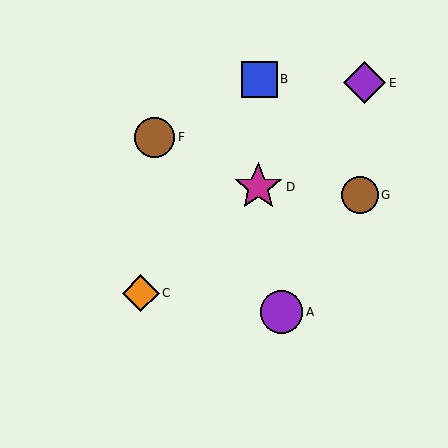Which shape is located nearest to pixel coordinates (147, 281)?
The orange diamond (labeled C) at (141, 293) is nearest to that location.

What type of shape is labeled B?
Shape B is a blue square.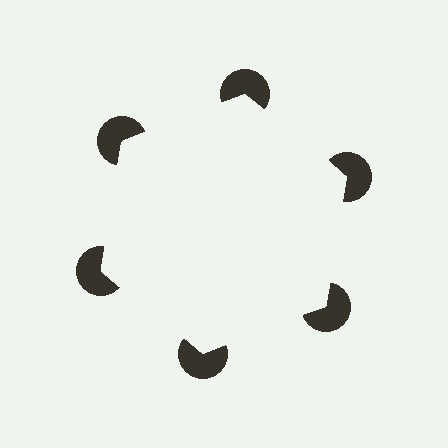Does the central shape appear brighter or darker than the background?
It typically appears slightly brighter than the background, even though no actual brightness change is drawn.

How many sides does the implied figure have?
6 sides.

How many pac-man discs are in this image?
There are 6 — one at each vertex of the illusory hexagon.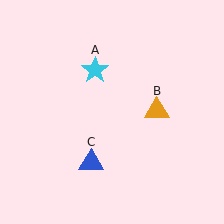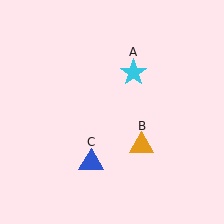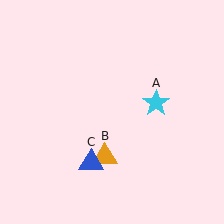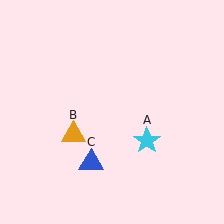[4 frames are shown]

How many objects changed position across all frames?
2 objects changed position: cyan star (object A), orange triangle (object B).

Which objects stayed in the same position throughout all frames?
Blue triangle (object C) remained stationary.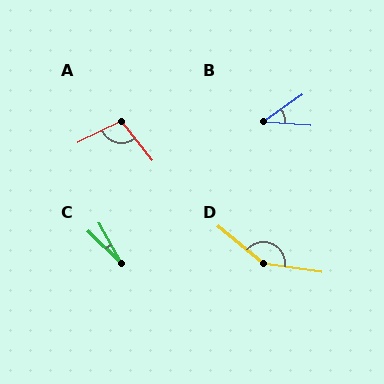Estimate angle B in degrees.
Approximately 39 degrees.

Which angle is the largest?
D, at approximately 148 degrees.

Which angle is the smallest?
C, at approximately 17 degrees.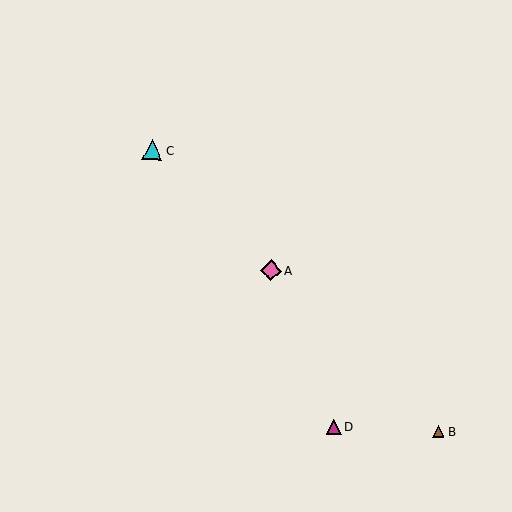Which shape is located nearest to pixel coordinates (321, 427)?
The magenta triangle (labeled D) at (334, 427) is nearest to that location.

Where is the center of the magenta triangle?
The center of the magenta triangle is at (334, 427).